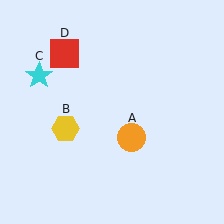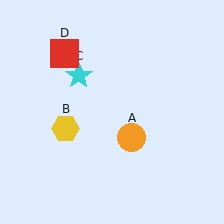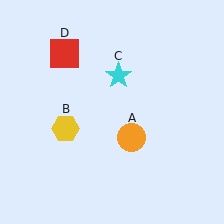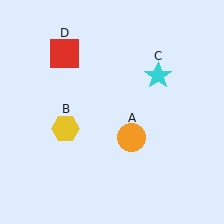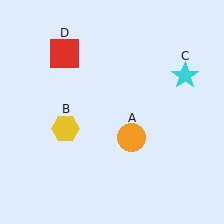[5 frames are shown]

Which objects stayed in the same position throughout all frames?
Orange circle (object A) and yellow hexagon (object B) and red square (object D) remained stationary.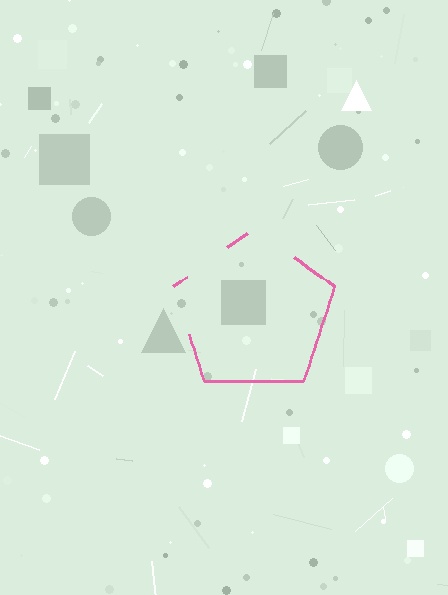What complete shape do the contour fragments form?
The contour fragments form a pentagon.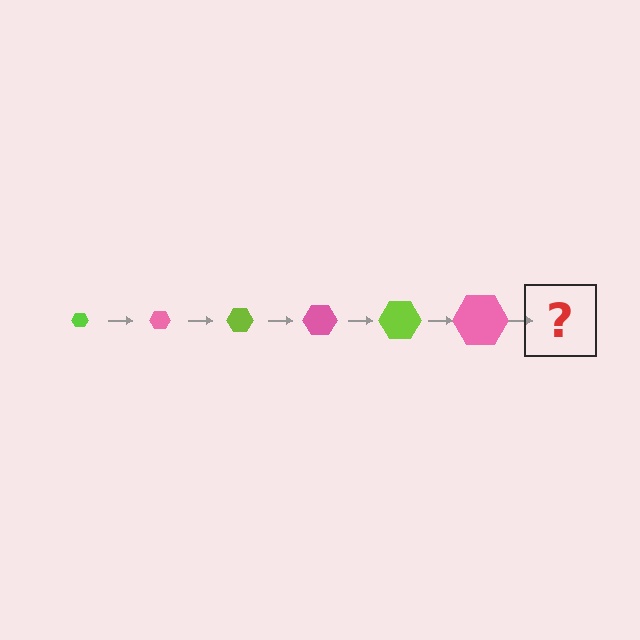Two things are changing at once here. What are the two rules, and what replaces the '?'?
The two rules are that the hexagon grows larger each step and the color cycles through lime and pink. The '?' should be a lime hexagon, larger than the previous one.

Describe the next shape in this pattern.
It should be a lime hexagon, larger than the previous one.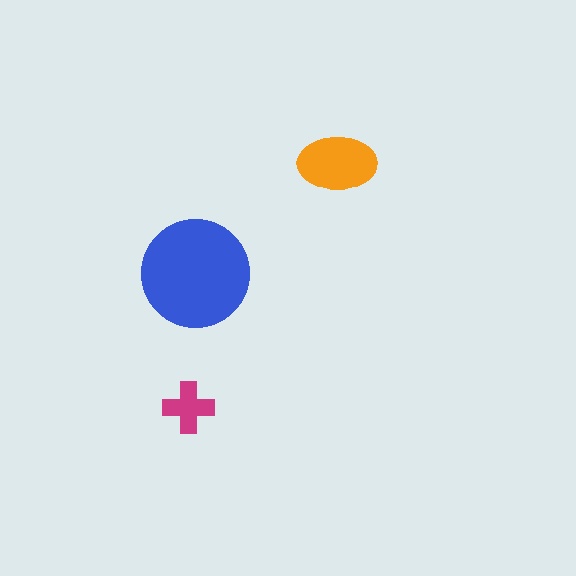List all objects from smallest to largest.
The magenta cross, the orange ellipse, the blue circle.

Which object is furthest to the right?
The orange ellipse is rightmost.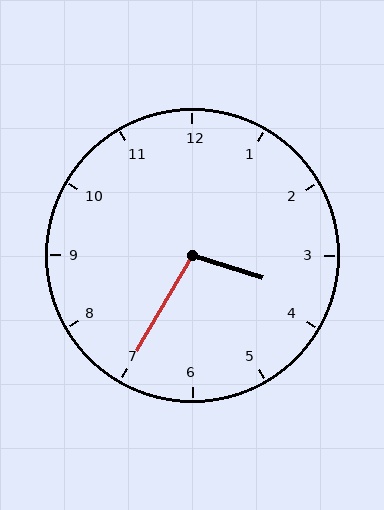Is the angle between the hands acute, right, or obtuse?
It is obtuse.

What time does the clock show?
3:35.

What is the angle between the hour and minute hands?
Approximately 102 degrees.